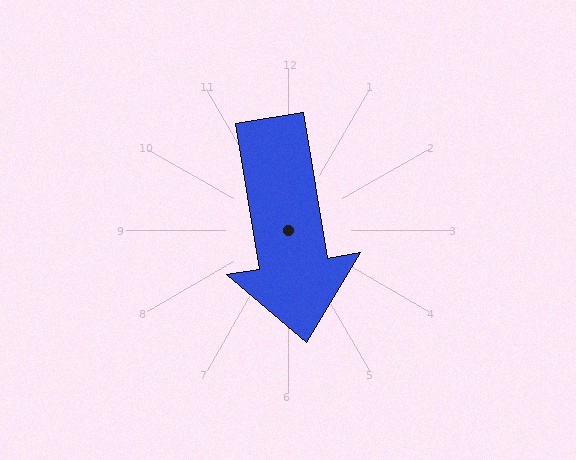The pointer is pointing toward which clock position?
Roughly 6 o'clock.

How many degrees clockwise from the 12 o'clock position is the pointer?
Approximately 171 degrees.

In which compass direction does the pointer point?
South.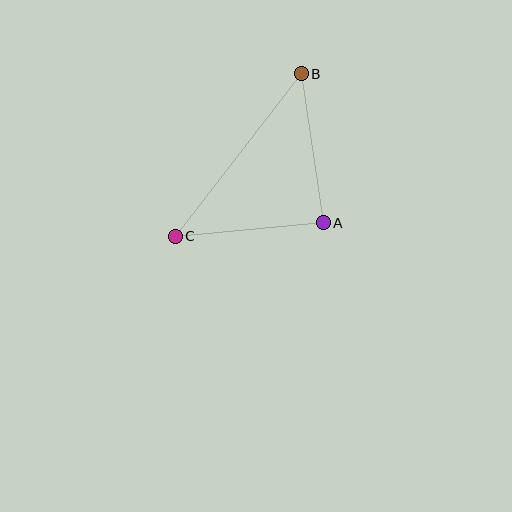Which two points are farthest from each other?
Points B and C are farthest from each other.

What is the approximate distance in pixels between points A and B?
The distance between A and B is approximately 150 pixels.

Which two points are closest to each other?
Points A and C are closest to each other.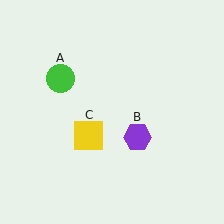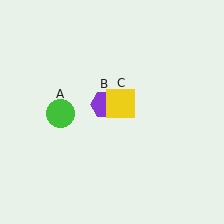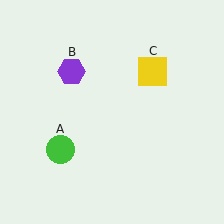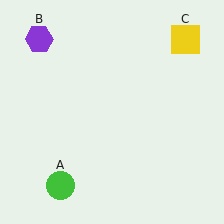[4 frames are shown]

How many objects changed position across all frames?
3 objects changed position: green circle (object A), purple hexagon (object B), yellow square (object C).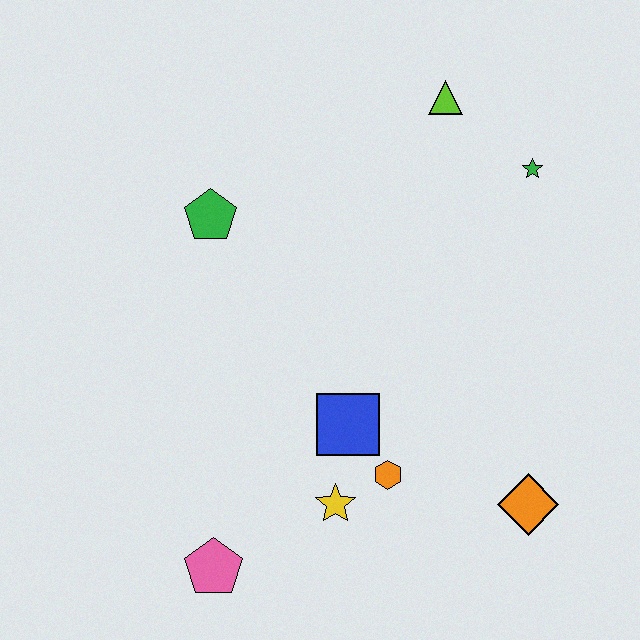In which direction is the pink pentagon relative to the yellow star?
The pink pentagon is to the left of the yellow star.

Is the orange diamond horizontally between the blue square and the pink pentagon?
No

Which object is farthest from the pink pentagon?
The lime triangle is farthest from the pink pentagon.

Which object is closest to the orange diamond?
The orange hexagon is closest to the orange diamond.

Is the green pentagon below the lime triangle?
Yes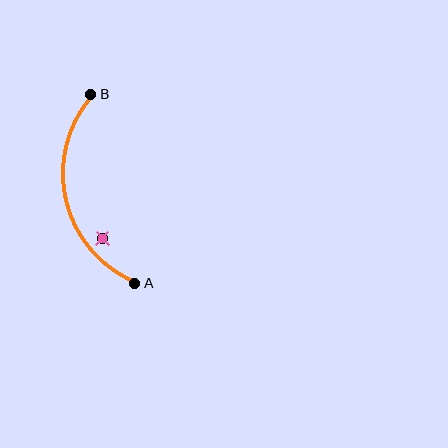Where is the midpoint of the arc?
The arc midpoint is the point on the curve farthest from the straight line joining A and B. It sits to the left of that line.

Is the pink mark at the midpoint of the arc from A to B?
No — the pink mark does not lie on the arc at all. It sits slightly inside the curve.